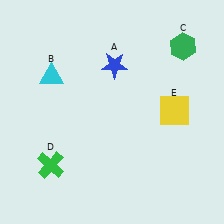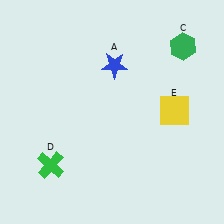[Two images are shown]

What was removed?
The cyan triangle (B) was removed in Image 2.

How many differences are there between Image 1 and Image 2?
There is 1 difference between the two images.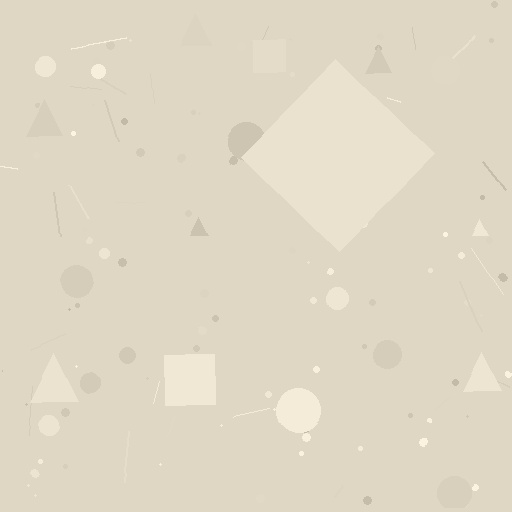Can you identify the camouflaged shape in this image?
The camouflaged shape is a diamond.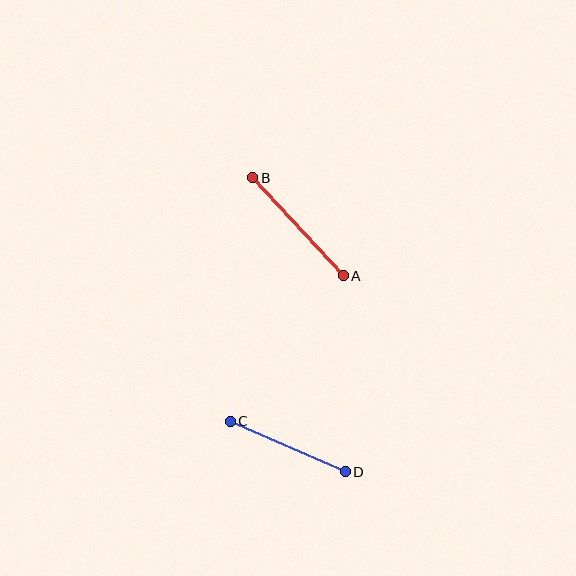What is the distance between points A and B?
The distance is approximately 134 pixels.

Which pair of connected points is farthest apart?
Points A and B are farthest apart.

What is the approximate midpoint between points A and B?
The midpoint is at approximately (298, 227) pixels.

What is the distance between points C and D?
The distance is approximately 125 pixels.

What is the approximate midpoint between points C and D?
The midpoint is at approximately (288, 447) pixels.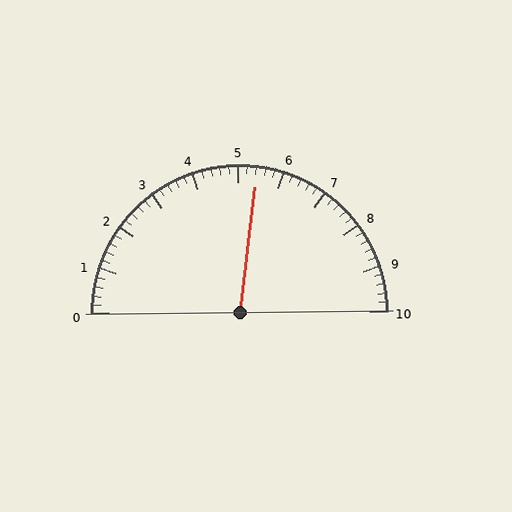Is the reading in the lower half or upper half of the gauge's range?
The reading is in the upper half of the range (0 to 10).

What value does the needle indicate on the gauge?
The needle indicates approximately 5.4.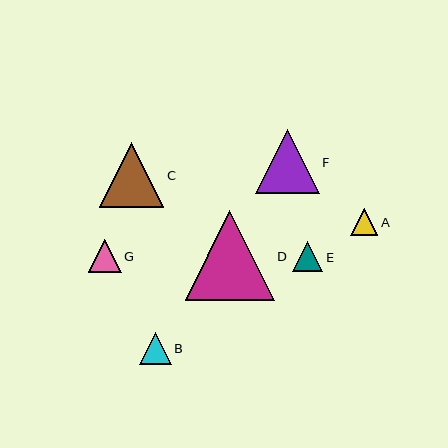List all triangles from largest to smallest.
From largest to smallest: D, C, F, G, B, E, A.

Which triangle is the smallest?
Triangle A is the smallest with a size of approximately 27 pixels.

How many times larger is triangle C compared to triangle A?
Triangle C is approximately 2.4 times the size of triangle A.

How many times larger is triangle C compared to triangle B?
Triangle C is approximately 2.0 times the size of triangle B.